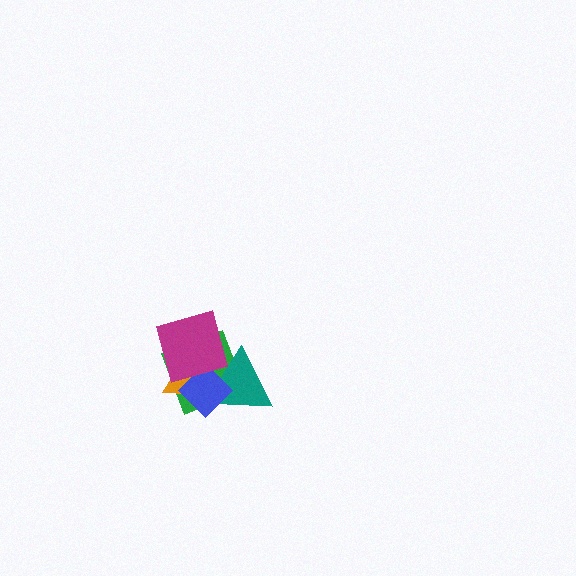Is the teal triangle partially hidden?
Yes, it is partially covered by another shape.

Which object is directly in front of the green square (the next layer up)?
The orange triangle is directly in front of the green square.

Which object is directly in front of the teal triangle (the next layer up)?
The blue diamond is directly in front of the teal triangle.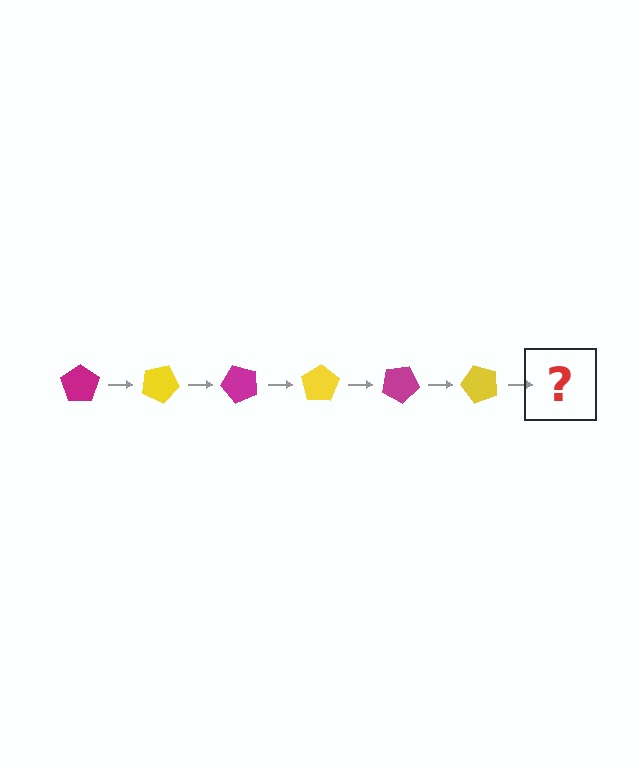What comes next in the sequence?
The next element should be a magenta pentagon, rotated 150 degrees from the start.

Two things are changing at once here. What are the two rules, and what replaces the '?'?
The two rules are that it rotates 25 degrees each step and the color cycles through magenta and yellow. The '?' should be a magenta pentagon, rotated 150 degrees from the start.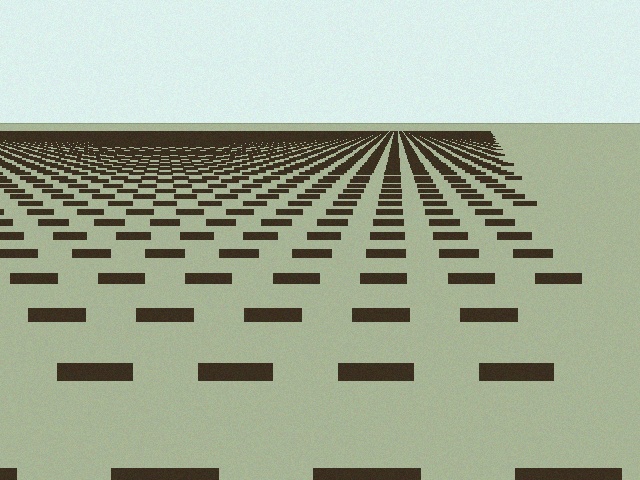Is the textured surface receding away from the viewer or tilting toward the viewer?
The surface is receding away from the viewer. Texture elements get smaller and denser toward the top.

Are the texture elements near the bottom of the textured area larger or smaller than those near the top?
Larger. Near the bottom, elements are closer to the viewer and appear at a bigger on-screen size.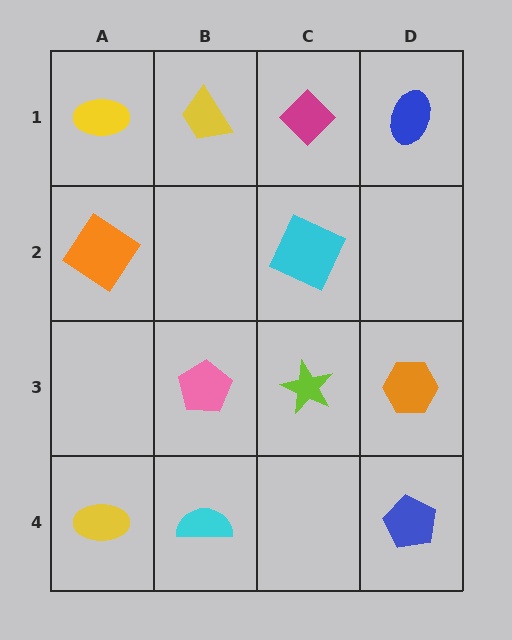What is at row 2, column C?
A cyan square.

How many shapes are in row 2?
2 shapes.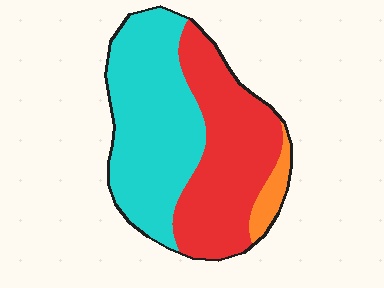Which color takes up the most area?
Cyan, at roughly 50%.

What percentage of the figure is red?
Red covers 44% of the figure.